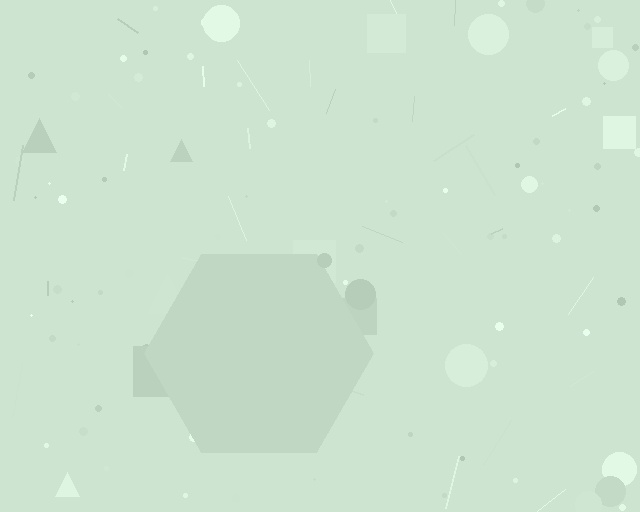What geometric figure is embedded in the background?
A hexagon is embedded in the background.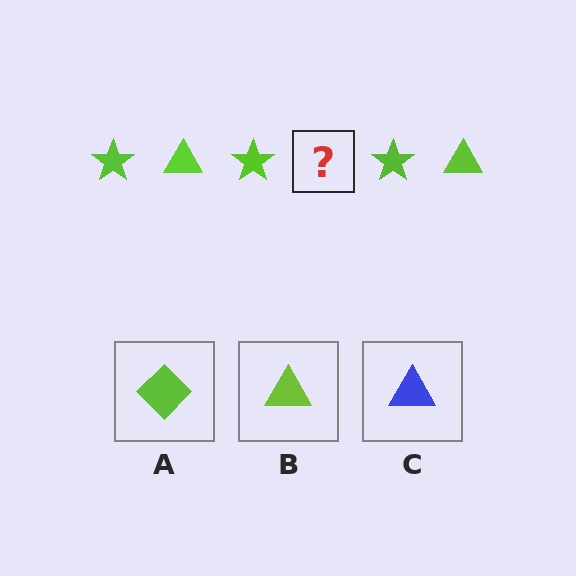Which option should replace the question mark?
Option B.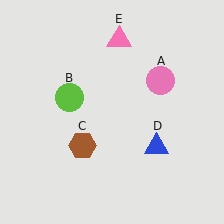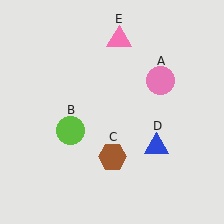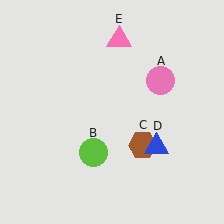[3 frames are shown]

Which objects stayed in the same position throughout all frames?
Pink circle (object A) and blue triangle (object D) and pink triangle (object E) remained stationary.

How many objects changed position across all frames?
2 objects changed position: lime circle (object B), brown hexagon (object C).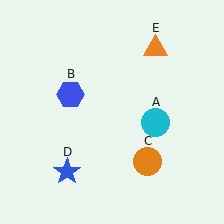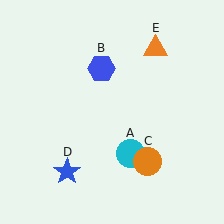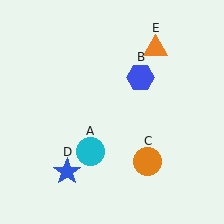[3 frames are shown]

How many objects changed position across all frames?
2 objects changed position: cyan circle (object A), blue hexagon (object B).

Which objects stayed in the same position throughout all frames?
Orange circle (object C) and blue star (object D) and orange triangle (object E) remained stationary.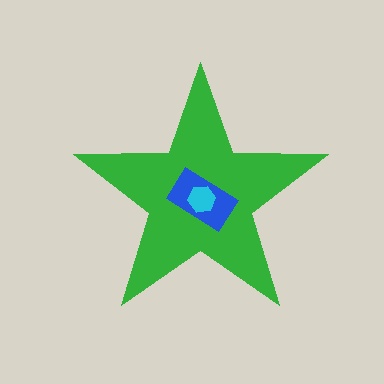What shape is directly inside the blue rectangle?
The cyan hexagon.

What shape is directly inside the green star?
The blue rectangle.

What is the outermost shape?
The green star.